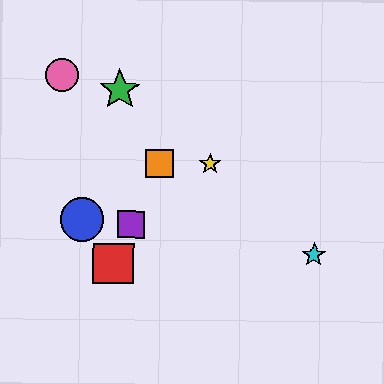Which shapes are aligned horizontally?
The yellow star, the orange square are aligned horizontally.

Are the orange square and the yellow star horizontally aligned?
Yes, both are at y≈164.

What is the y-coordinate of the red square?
The red square is at y≈264.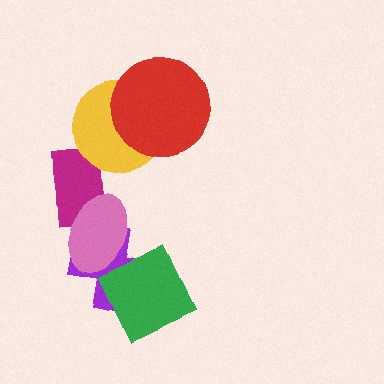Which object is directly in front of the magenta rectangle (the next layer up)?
The pink ellipse is directly in front of the magenta rectangle.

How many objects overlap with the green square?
1 object overlaps with the green square.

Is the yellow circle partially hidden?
Yes, it is partially covered by another shape.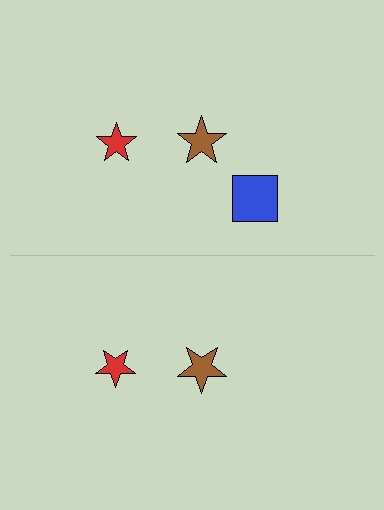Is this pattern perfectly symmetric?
No, the pattern is not perfectly symmetric. A blue square is missing from the bottom side.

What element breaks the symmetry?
A blue square is missing from the bottom side.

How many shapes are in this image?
There are 5 shapes in this image.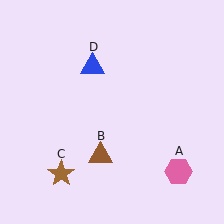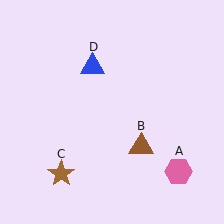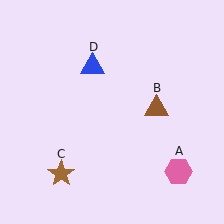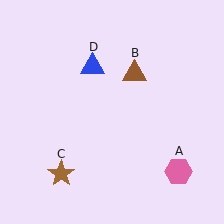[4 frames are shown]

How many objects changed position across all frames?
1 object changed position: brown triangle (object B).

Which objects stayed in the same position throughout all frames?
Pink hexagon (object A) and brown star (object C) and blue triangle (object D) remained stationary.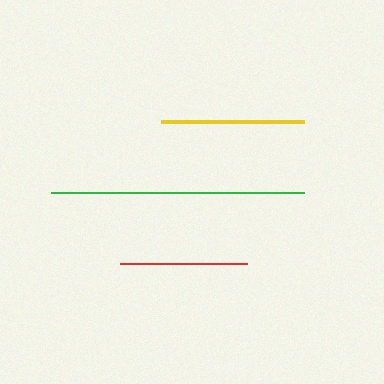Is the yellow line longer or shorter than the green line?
The green line is longer than the yellow line.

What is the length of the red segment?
The red segment is approximately 127 pixels long.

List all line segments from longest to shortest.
From longest to shortest: green, yellow, red.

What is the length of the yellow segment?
The yellow segment is approximately 143 pixels long.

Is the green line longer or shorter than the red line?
The green line is longer than the red line.